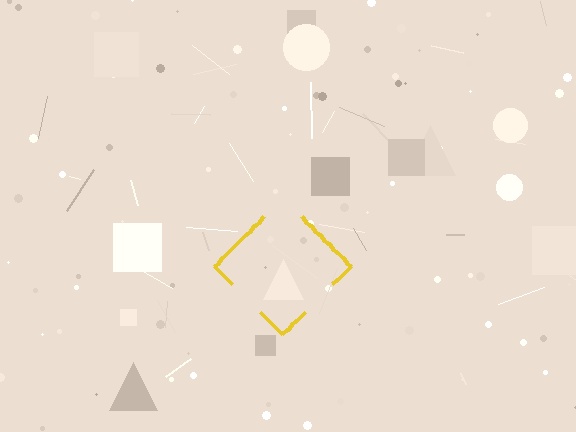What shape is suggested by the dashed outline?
The dashed outline suggests a diamond.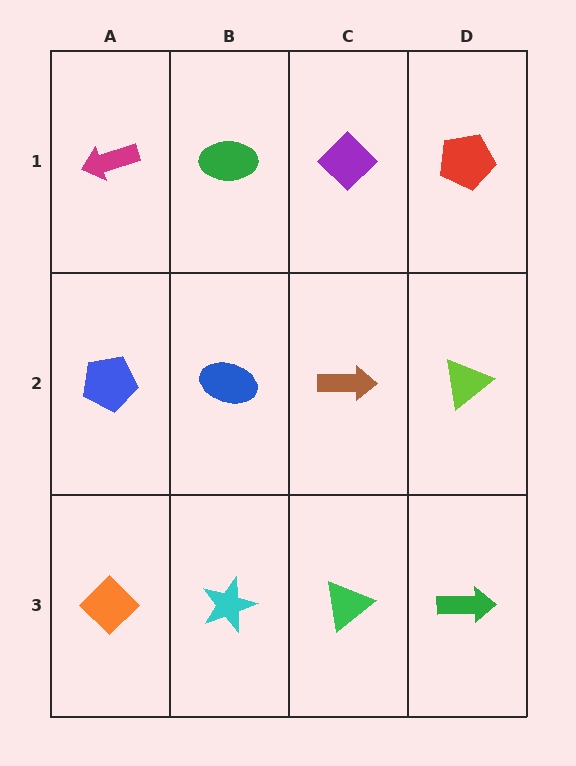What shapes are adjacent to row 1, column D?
A lime triangle (row 2, column D), a purple diamond (row 1, column C).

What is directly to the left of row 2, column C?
A blue ellipse.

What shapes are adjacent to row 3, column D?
A lime triangle (row 2, column D), a green triangle (row 3, column C).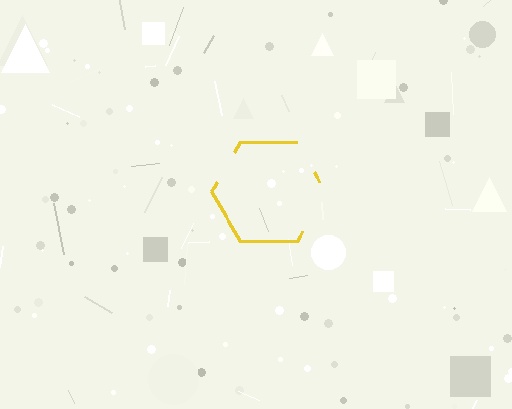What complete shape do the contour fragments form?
The contour fragments form a hexagon.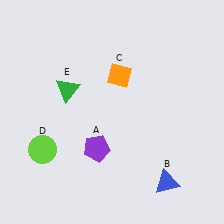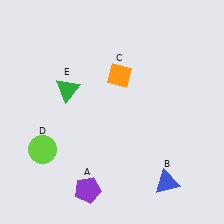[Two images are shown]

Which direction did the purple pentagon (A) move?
The purple pentagon (A) moved down.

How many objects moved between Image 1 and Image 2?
1 object moved between the two images.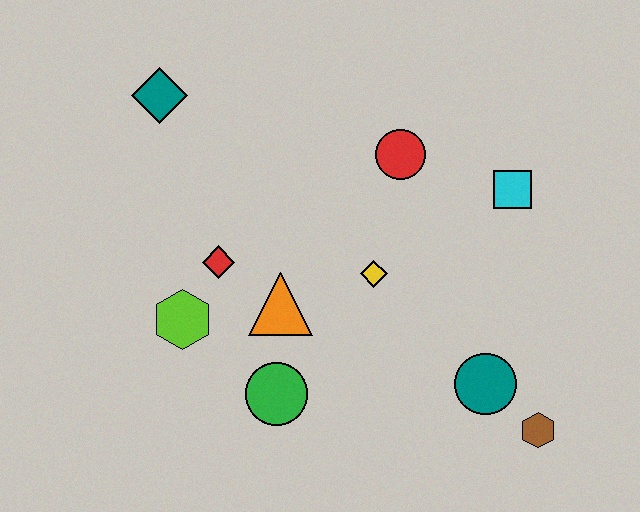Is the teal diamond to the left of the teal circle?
Yes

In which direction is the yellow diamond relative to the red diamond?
The yellow diamond is to the right of the red diamond.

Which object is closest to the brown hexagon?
The teal circle is closest to the brown hexagon.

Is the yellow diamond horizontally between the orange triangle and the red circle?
Yes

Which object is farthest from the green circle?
The teal diamond is farthest from the green circle.